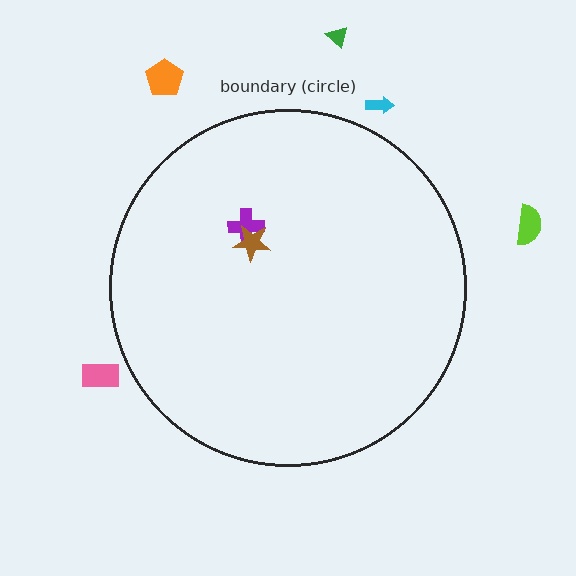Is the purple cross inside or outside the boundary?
Inside.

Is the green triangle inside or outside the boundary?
Outside.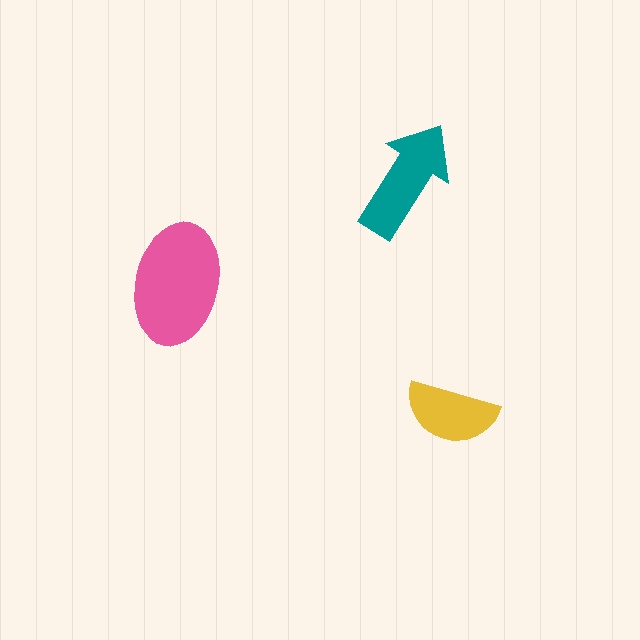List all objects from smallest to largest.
The yellow semicircle, the teal arrow, the pink ellipse.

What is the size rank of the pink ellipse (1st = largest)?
1st.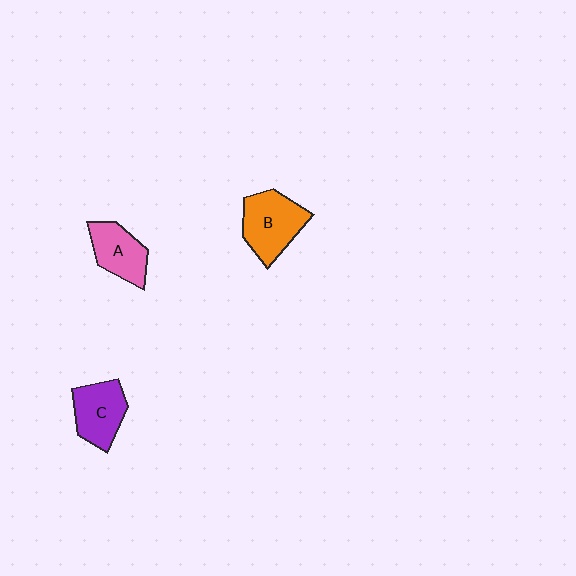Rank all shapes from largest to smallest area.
From largest to smallest: B (orange), C (purple), A (pink).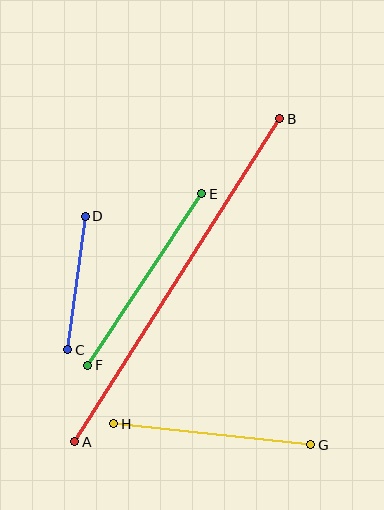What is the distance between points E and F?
The distance is approximately 206 pixels.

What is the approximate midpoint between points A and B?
The midpoint is at approximately (177, 280) pixels.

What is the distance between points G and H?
The distance is approximately 198 pixels.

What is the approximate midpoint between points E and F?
The midpoint is at approximately (145, 280) pixels.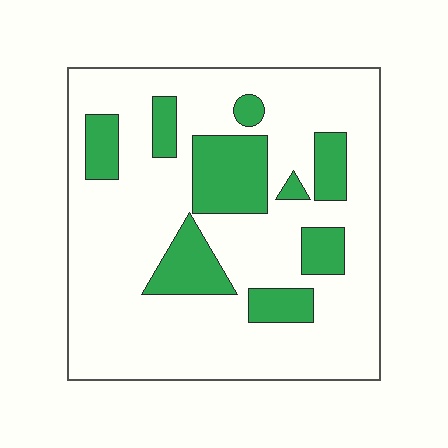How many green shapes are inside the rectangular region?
9.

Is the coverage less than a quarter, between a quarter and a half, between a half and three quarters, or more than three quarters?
Less than a quarter.